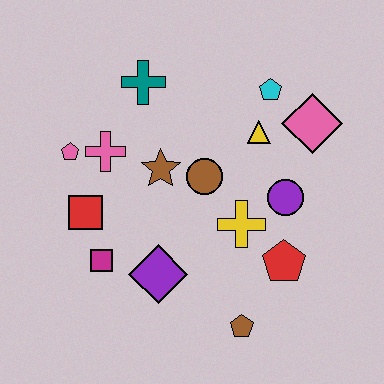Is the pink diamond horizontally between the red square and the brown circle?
No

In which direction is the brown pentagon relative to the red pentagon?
The brown pentagon is below the red pentagon.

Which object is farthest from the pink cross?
The brown pentagon is farthest from the pink cross.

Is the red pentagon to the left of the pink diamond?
Yes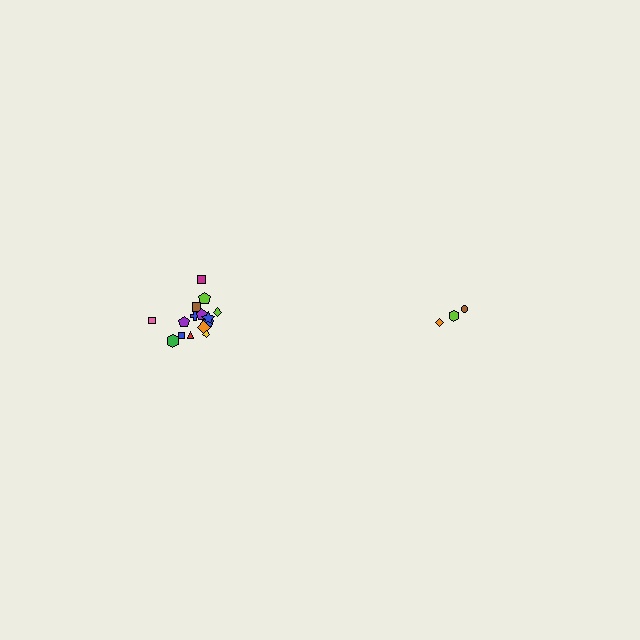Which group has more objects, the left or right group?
The left group.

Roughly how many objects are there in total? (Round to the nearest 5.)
Roughly 20 objects in total.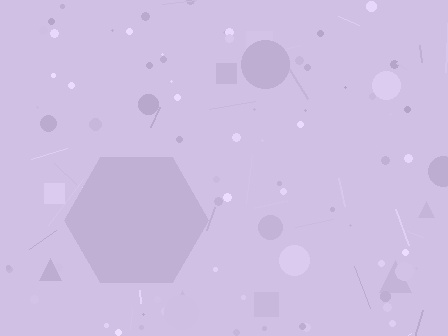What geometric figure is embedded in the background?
A hexagon is embedded in the background.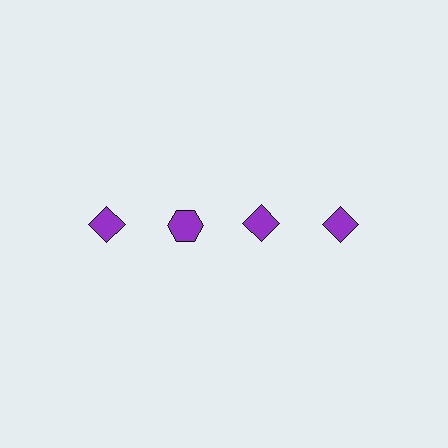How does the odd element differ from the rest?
It has a different shape: hexagon instead of diamond.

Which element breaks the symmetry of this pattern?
The purple hexagon in the top row, second from left column breaks the symmetry. All other shapes are purple diamonds.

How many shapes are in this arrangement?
There are 4 shapes arranged in a grid pattern.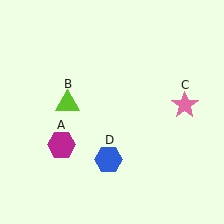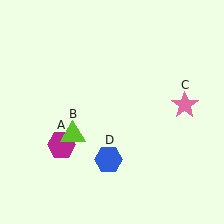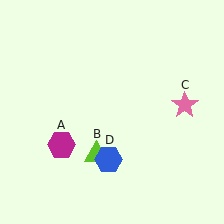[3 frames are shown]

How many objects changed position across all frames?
1 object changed position: lime triangle (object B).